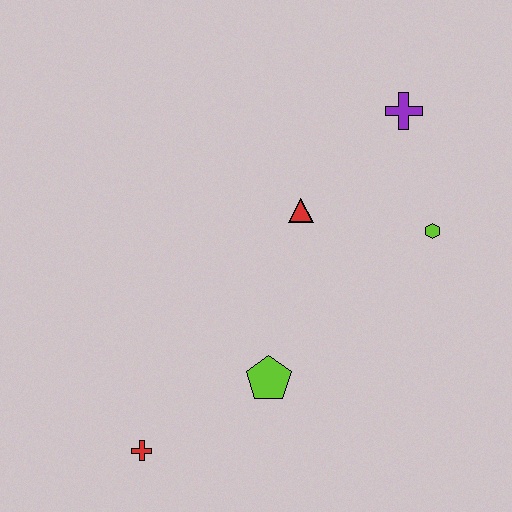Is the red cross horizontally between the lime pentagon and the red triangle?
No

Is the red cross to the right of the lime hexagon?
No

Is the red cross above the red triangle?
No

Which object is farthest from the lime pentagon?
The purple cross is farthest from the lime pentagon.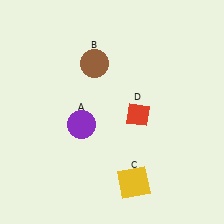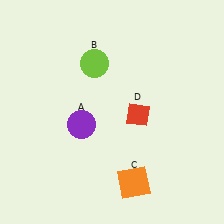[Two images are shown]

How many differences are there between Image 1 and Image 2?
There are 2 differences between the two images.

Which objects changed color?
B changed from brown to lime. C changed from yellow to orange.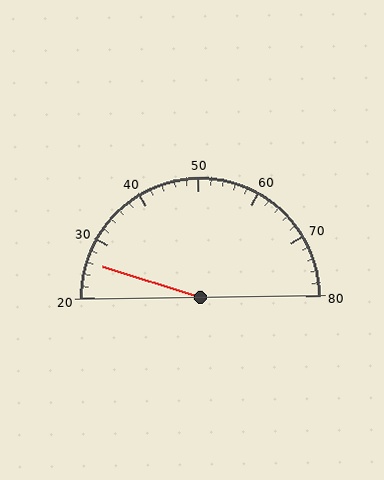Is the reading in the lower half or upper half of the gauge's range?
The reading is in the lower half of the range (20 to 80).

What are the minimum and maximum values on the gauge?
The gauge ranges from 20 to 80.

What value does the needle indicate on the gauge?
The needle indicates approximately 26.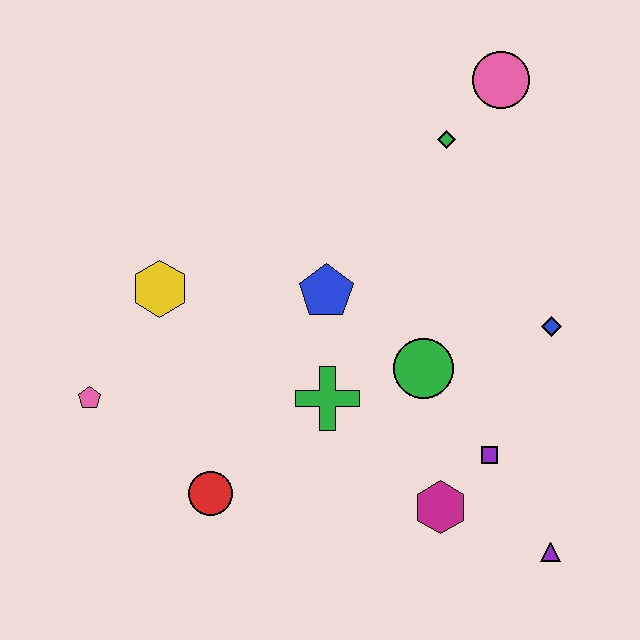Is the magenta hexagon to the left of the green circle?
No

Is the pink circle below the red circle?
No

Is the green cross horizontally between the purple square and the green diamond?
No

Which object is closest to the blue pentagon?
The green cross is closest to the blue pentagon.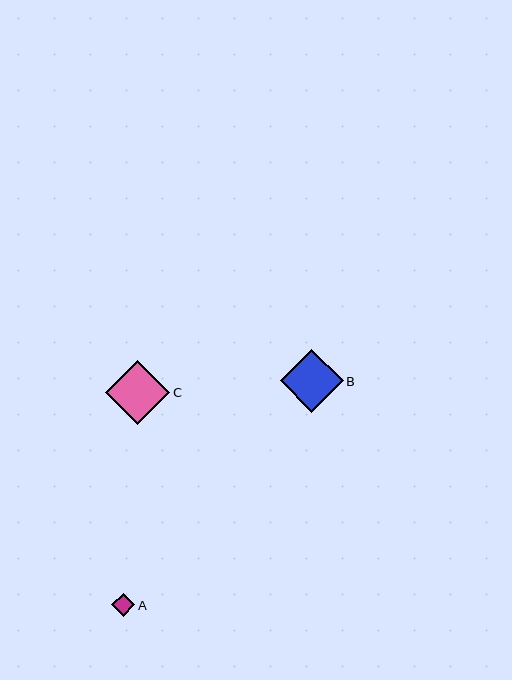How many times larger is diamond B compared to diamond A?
Diamond B is approximately 2.7 times the size of diamond A.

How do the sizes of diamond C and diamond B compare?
Diamond C and diamond B are approximately the same size.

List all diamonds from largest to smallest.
From largest to smallest: C, B, A.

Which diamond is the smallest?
Diamond A is the smallest with a size of approximately 23 pixels.